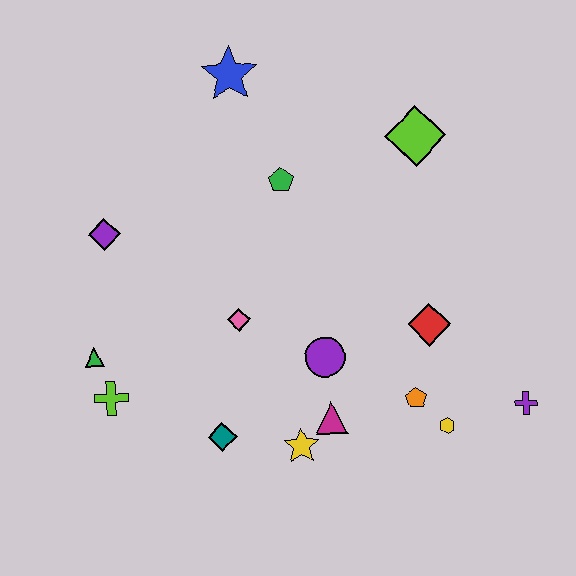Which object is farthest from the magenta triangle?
The blue star is farthest from the magenta triangle.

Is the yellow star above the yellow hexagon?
No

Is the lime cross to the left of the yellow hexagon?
Yes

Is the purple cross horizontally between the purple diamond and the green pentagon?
No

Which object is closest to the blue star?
The green pentagon is closest to the blue star.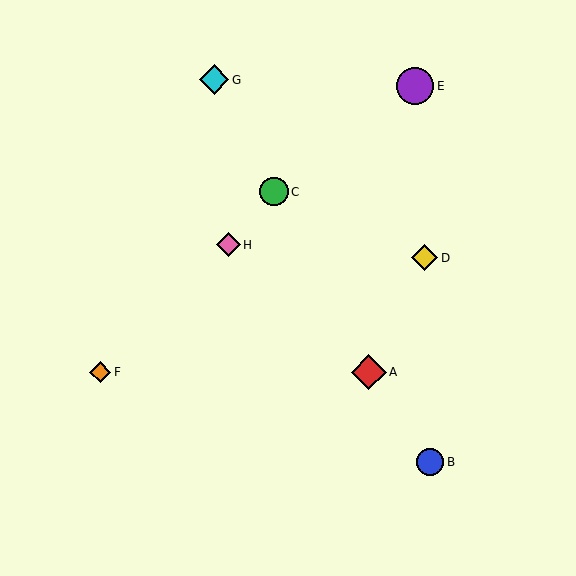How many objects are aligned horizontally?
2 objects (A, F) are aligned horizontally.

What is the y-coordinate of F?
Object F is at y≈372.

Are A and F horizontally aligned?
Yes, both are at y≈372.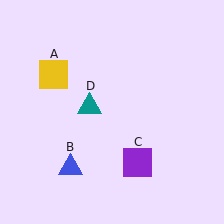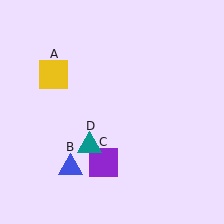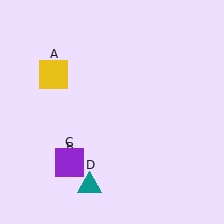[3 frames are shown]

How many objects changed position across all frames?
2 objects changed position: purple square (object C), teal triangle (object D).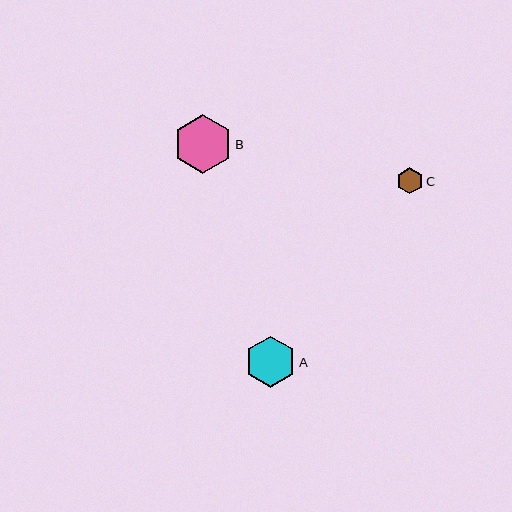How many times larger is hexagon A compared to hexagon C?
Hexagon A is approximately 2.0 times the size of hexagon C.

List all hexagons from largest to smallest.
From largest to smallest: B, A, C.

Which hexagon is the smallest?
Hexagon C is the smallest with a size of approximately 26 pixels.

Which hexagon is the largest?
Hexagon B is the largest with a size of approximately 58 pixels.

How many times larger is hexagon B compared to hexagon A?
Hexagon B is approximately 1.1 times the size of hexagon A.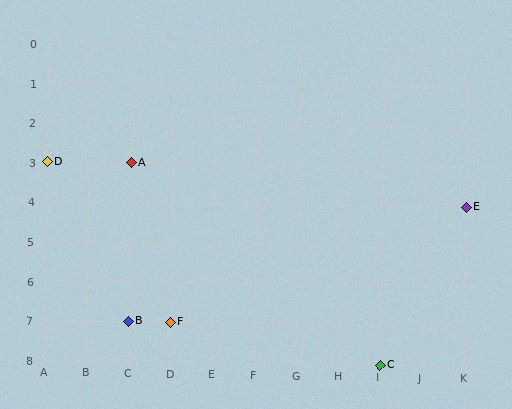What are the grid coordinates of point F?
Point F is at grid coordinates (D, 7).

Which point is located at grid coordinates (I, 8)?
Point C is at (I, 8).